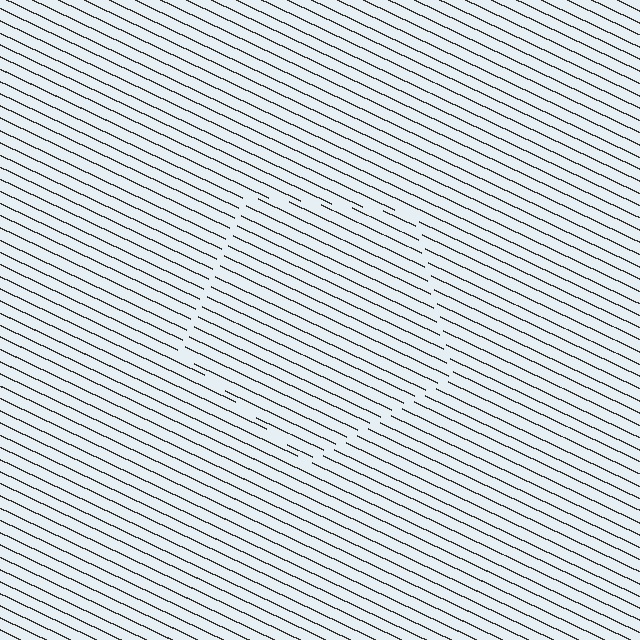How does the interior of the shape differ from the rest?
The interior of the shape contains the same grating, shifted by half a period — the contour is defined by the phase discontinuity where line-ends from the inner and outer gratings abut.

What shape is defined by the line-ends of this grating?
An illusory pentagon. The interior of the shape contains the same grating, shifted by half a period — the contour is defined by the phase discontinuity where line-ends from the inner and outer gratings abut.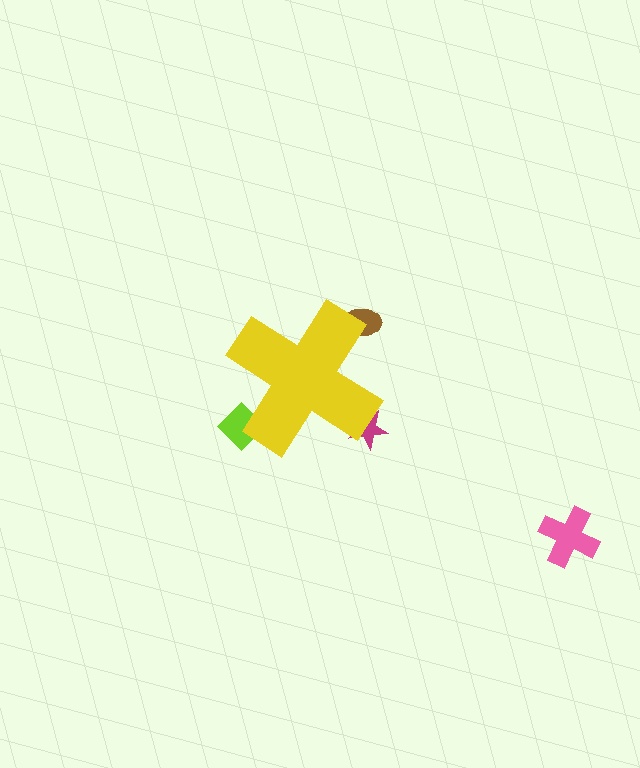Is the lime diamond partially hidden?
Yes, the lime diamond is partially hidden behind the yellow cross.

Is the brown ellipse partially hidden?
Yes, the brown ellipse is partially hidden behind the yellow cross.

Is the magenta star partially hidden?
Yes, the magenta star is partially hidden behind the yellow cross.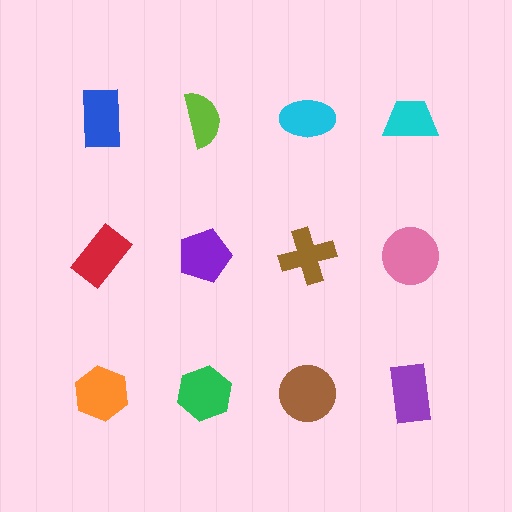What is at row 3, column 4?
A purple rectangle.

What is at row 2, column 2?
A purple pentagon.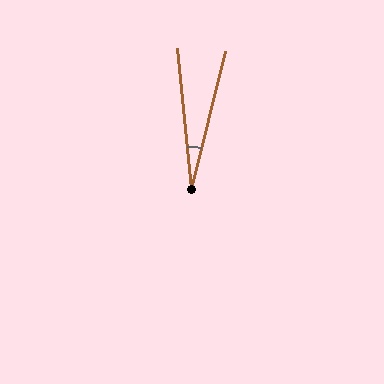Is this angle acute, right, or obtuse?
It is acute.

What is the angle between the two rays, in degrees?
Approximately 19 degrees.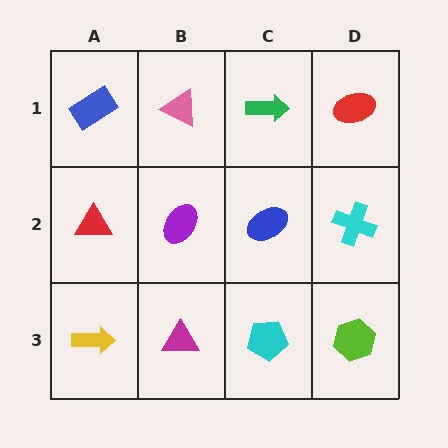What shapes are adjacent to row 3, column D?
A cyan cross (row 2, column D), a cyan pentagon (row 3, column C).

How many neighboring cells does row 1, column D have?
2.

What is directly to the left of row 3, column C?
A magenta triangle.